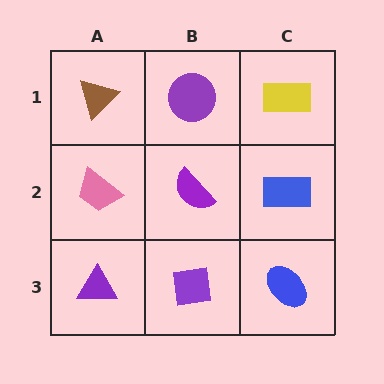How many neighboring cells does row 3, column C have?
2.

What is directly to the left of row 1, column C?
A purple circle.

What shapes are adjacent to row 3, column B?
A purple semicircle (row 2, column B), a purple triangle (row 3, column A), a blue ellipse (row 3, column C).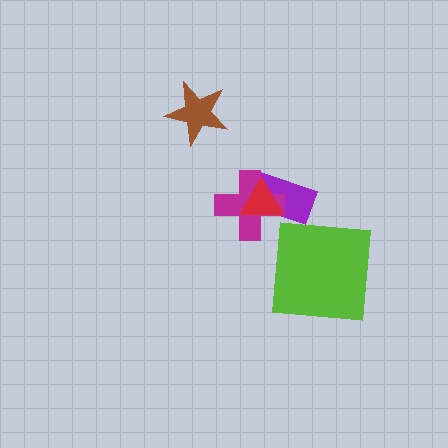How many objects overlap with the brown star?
0 objects overlap with the brown star.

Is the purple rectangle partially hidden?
Yes, it is partially covered by another shape.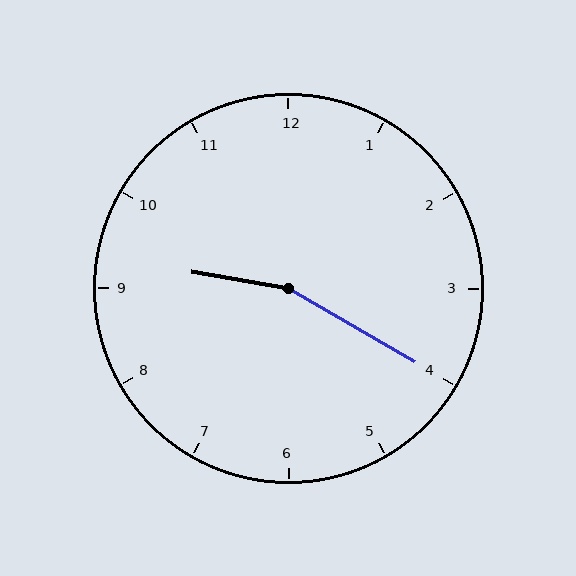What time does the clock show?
9:20.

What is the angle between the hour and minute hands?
Approximately 160 degrees.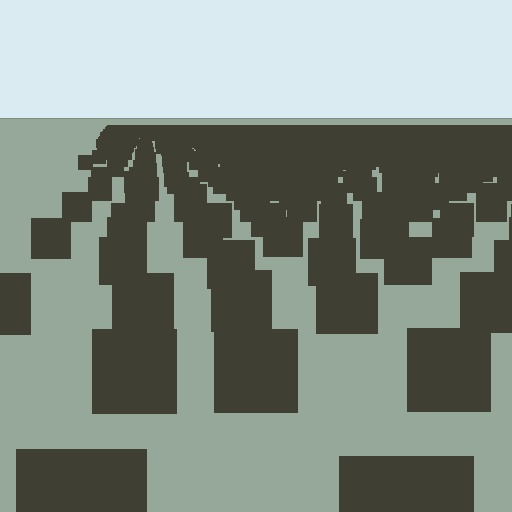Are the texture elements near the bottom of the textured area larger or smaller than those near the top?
Larger. Near the bottom, elements are closer to the viewer and appear at a bigger on-screen size.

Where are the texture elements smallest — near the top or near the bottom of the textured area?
Near the top.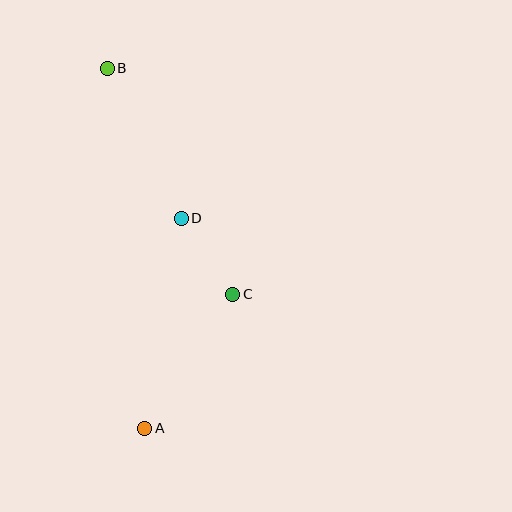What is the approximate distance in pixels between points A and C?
The distance between A and C is approximately 160 pixels.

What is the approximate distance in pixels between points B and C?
The distance between B and C is approximately 258 pixels.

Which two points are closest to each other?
Points C and D are closest to each other.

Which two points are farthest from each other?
Points A and B are farthest from each other.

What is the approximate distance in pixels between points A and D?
The distance between A and D is approximately 213 pixels.